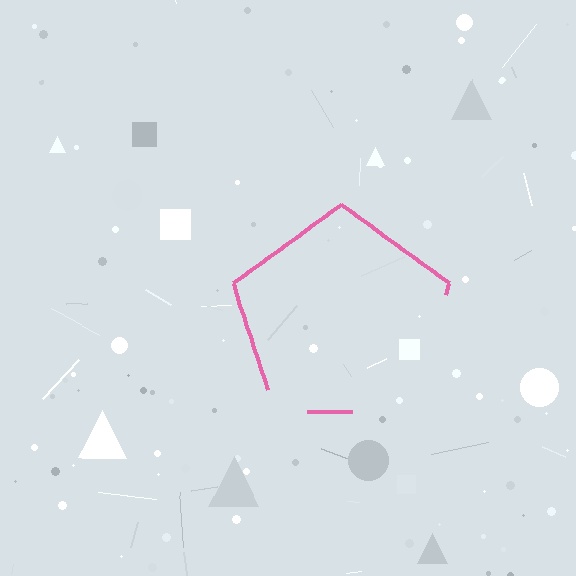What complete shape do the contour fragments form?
The contour fragments form a pentagon.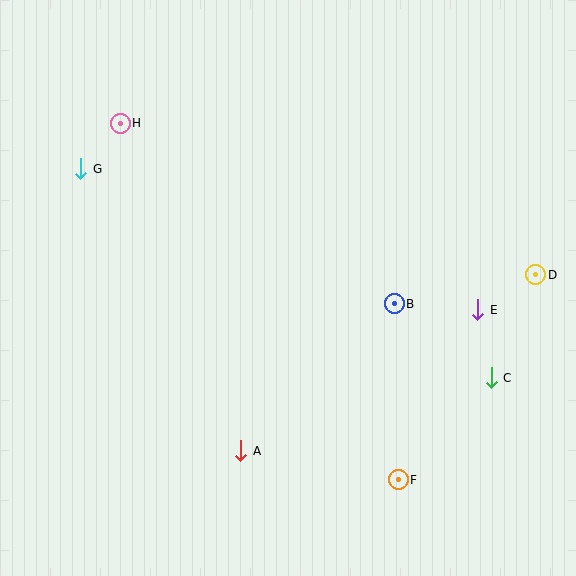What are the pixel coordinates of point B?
Point B is at (394, 304).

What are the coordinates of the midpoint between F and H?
The midpoint between F and H is at (259, 301).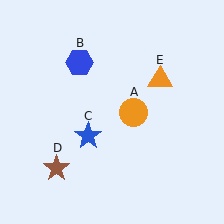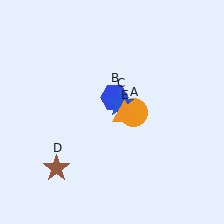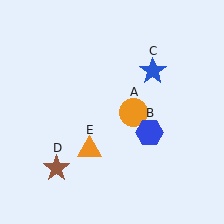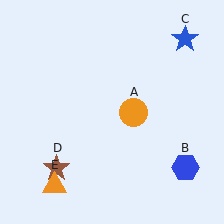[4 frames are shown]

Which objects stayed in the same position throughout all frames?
Orange circle (object A) and brown star (object D) remained stationary.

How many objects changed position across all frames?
3 objects changed position: blue hexagon (object B), blue star (object C), orange triangle (object E).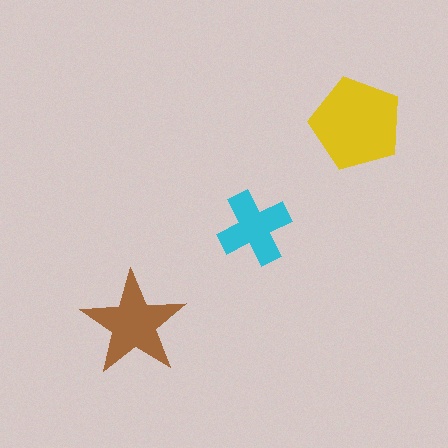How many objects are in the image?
There are 3 objects in the image.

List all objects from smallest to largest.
The cyan cross, the brown star, the yellow pentagon.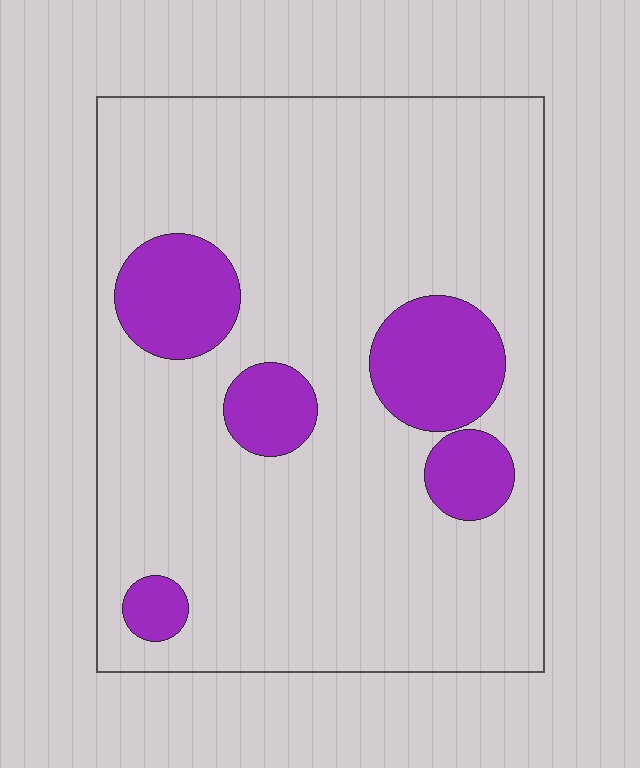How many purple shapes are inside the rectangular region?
5.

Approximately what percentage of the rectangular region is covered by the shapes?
Approximately 15%.